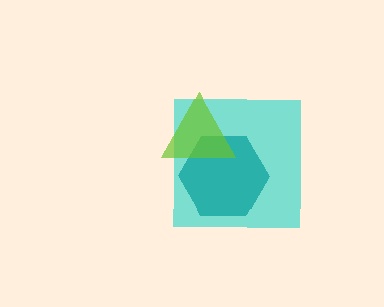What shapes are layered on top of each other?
The layered shapes are: a cyan square, a teal hexagon, a lime triangle.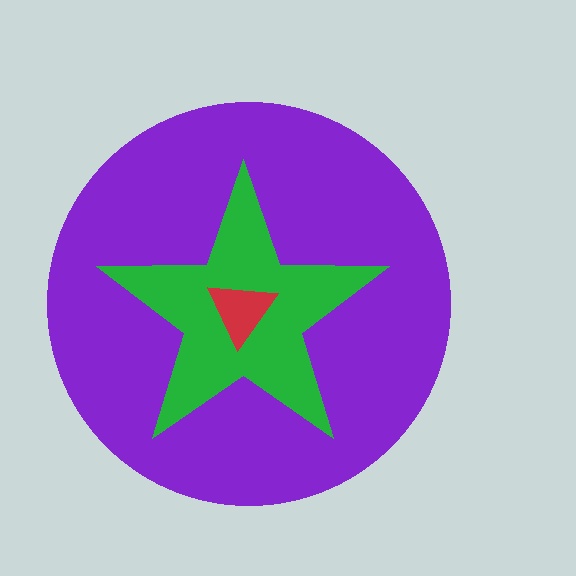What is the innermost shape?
The red triangle.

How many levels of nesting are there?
3.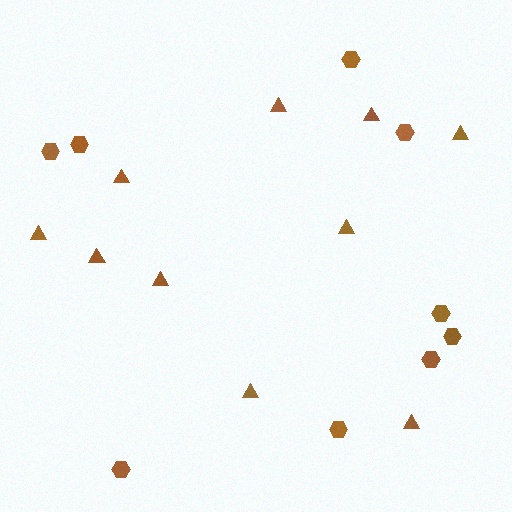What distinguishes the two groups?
There are 2 groups: one group of triangles (10) and one group of hexagons (9).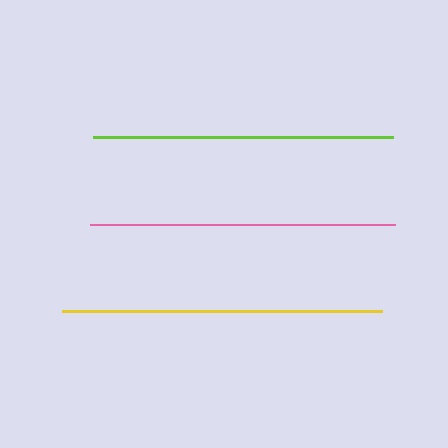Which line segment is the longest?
The yellow line is the longest at approximately 320 pixels.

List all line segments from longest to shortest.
From longest to shortest: yellow, pink, lime.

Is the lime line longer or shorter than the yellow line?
The yellow line is longer than the lime line.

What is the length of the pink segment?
The pink segment is approximately 304 pixels long.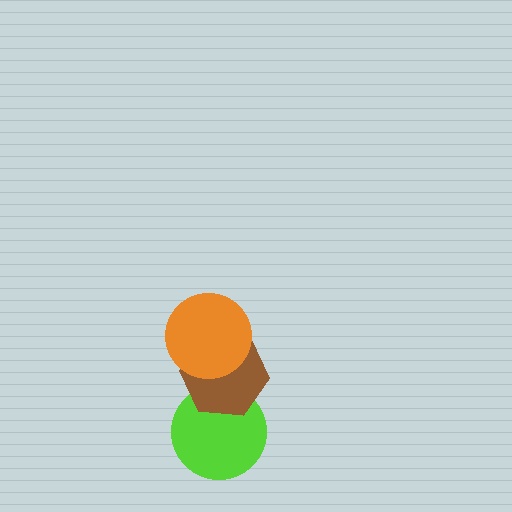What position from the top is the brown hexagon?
The brown hexagon is 2nd from the top.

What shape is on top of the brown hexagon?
The orange circle is on top of the brown hexagon.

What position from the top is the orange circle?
The orange circle is 1st from the top.